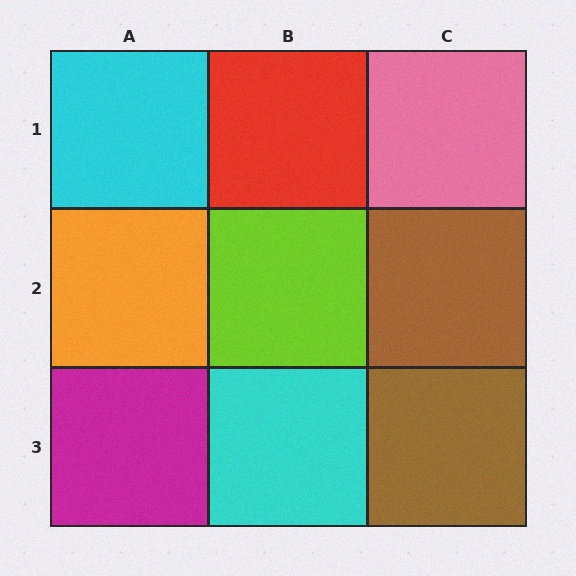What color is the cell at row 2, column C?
Brown.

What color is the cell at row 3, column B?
Cyan.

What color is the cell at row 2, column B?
Lime.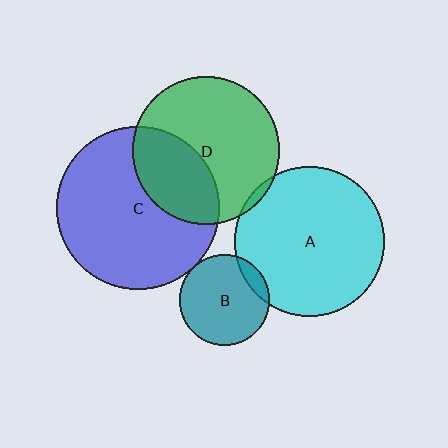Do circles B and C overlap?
Yes.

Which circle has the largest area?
Circle C (blue).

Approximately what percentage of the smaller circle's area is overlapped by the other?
Approximately 5%.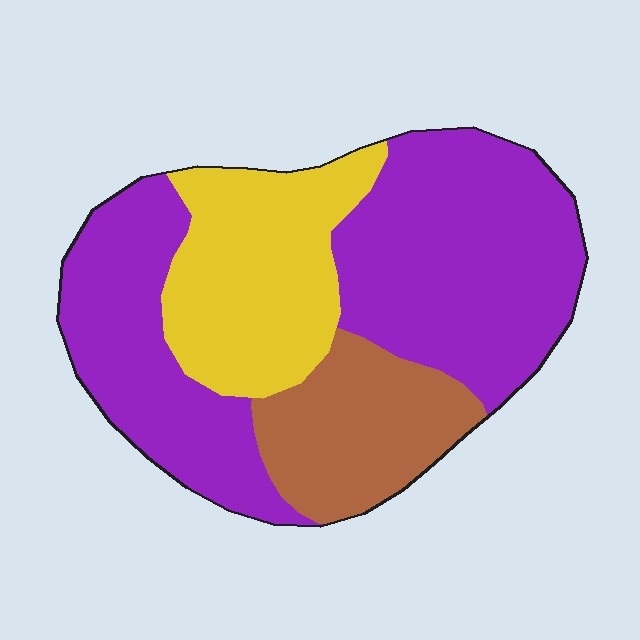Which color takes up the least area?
Brown, at roughly 20%.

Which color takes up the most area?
Purple, at roughly 55%.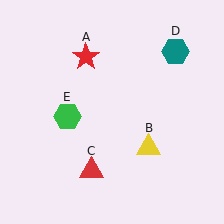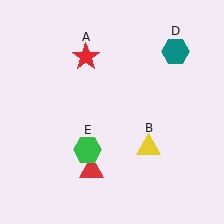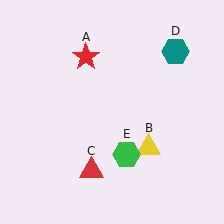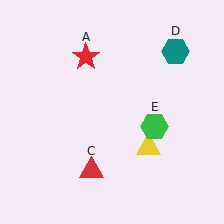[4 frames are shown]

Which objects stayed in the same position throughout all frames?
Red star (object A) and yellow triangle (object B) and red triangle (object C) and teal hexagon (object D) remained stationary.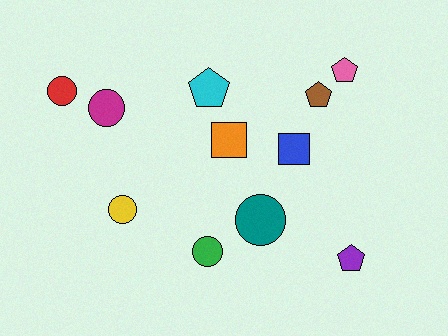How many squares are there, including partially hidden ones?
There are 2 squares.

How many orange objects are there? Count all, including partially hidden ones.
There is 1 orange object.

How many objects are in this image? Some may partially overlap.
There are 11 objects.